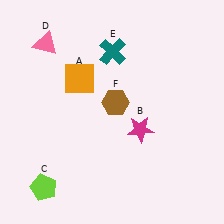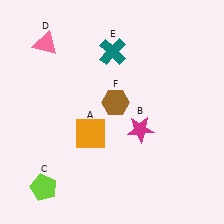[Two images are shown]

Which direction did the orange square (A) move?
The orange square (A) moved down.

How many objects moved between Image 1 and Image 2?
1 object moved between the two images.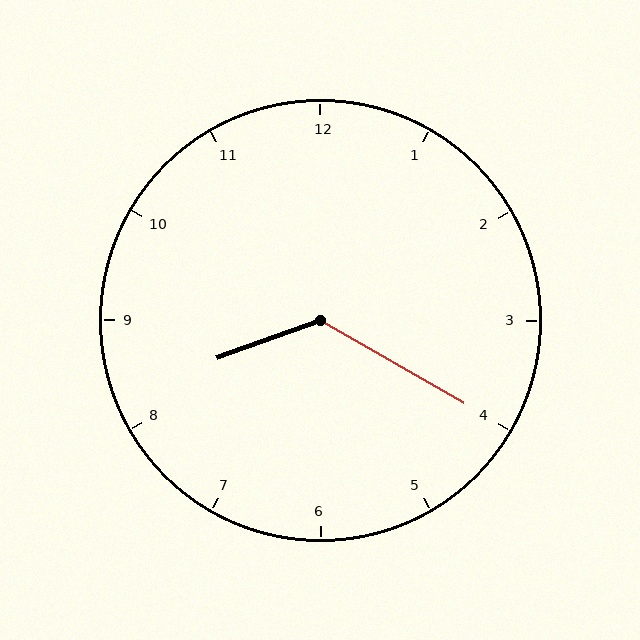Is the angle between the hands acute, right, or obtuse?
It is obtuse.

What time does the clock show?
8:20.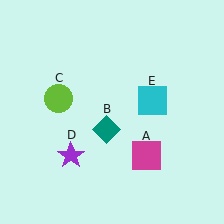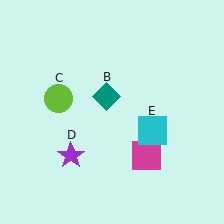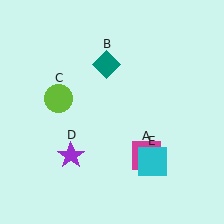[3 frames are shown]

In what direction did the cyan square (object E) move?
The cyan square (object E) moved down.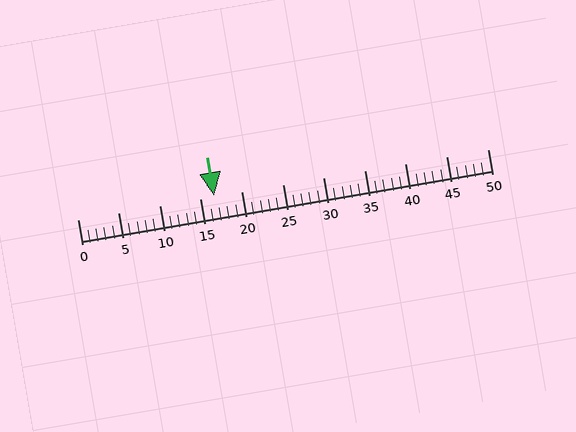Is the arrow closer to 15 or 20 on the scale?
The arrow is closer to 15.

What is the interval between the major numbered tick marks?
The major tick marks are spaced 5 units apart.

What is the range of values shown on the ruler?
The ruler shows values from 0 to 50.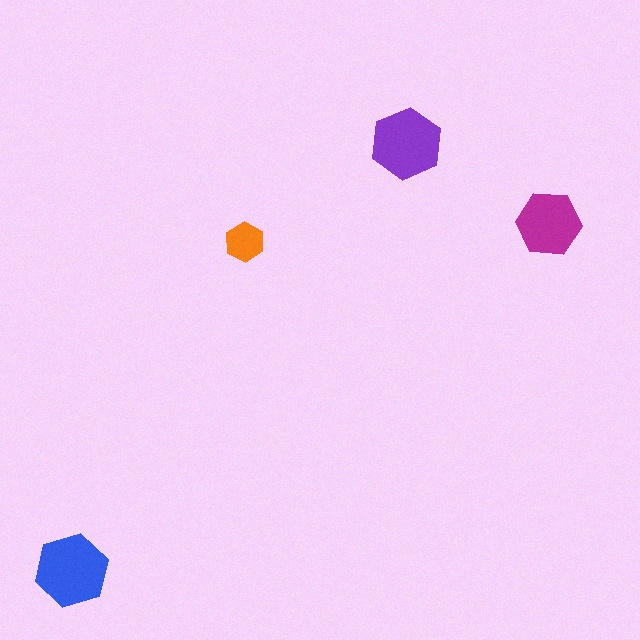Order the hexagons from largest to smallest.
the blue one, the purple one, the magenta one, the orange one.